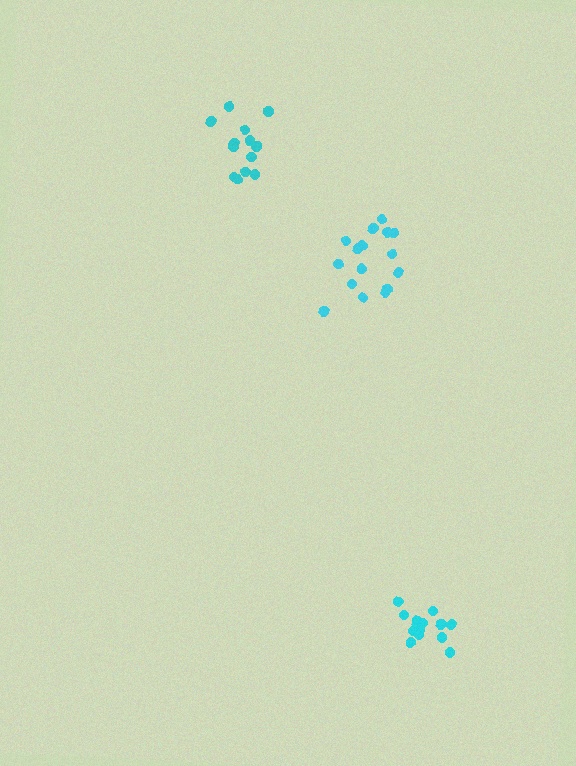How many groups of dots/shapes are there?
There are 3 groups.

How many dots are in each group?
Group 1: 14 dots, Group 2: 13 dots, Group 3: 16 dots (43 total).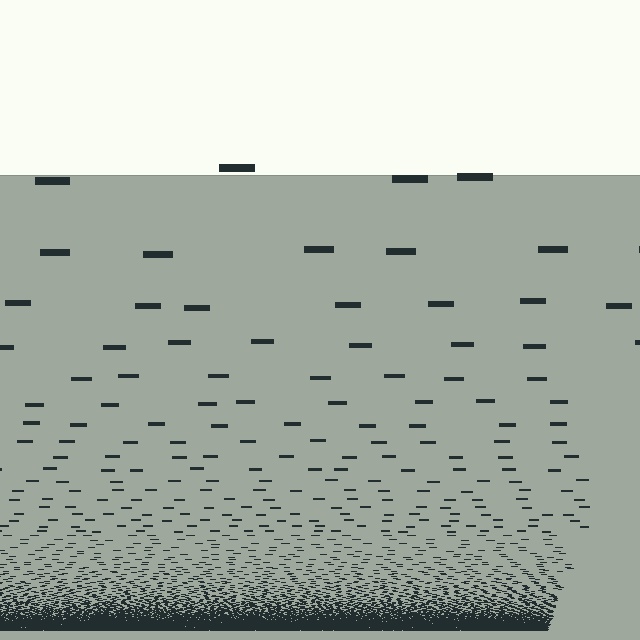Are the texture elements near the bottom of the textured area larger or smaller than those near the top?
Smaller. The gradient is inverted — elements near the bottom are smaller and denser.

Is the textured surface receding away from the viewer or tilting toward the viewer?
The surface appears to tilt toward the viewer. Texture elements get larger and sparser toward the top.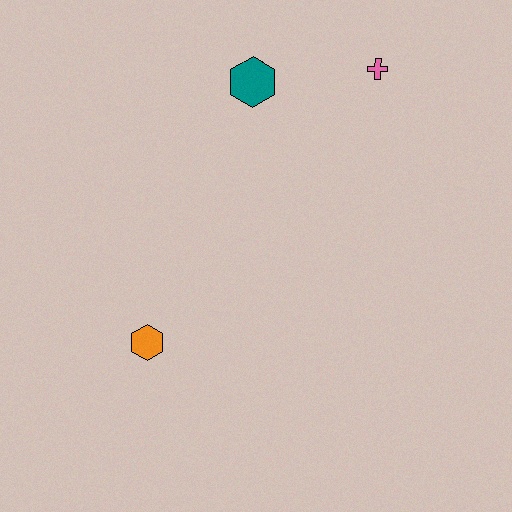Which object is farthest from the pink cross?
The orange hexagon is farthest from the pink cross.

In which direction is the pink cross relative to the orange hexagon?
The pink cross is above the orange hexagon.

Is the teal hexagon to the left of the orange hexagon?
No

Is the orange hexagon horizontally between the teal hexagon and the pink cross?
No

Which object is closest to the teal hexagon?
The pink cross is closest to the teal hexagon.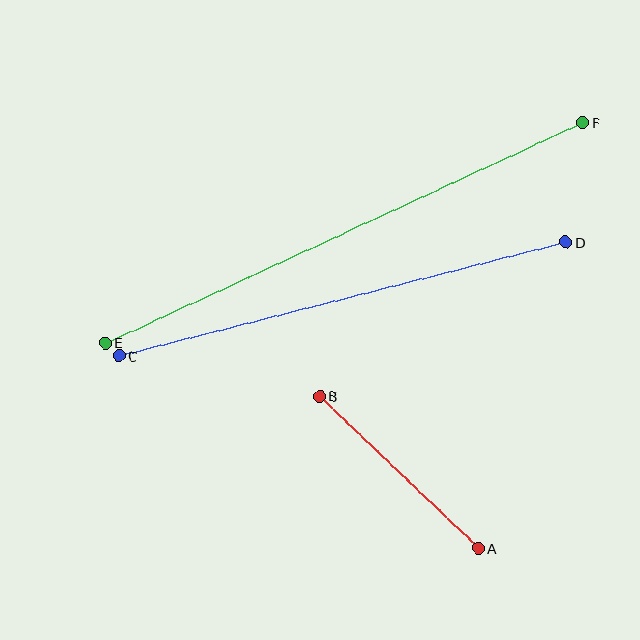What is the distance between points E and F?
The distance is approximately 526 pixels.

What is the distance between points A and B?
The distance is approximately 220 pixels.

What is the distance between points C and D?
The distance is approximately 461 pixels.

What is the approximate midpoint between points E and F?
The midpoint is at approximately (344, 233) pixels.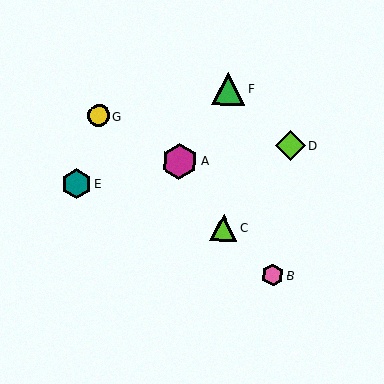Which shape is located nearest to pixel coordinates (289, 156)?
The lime diamond (labeled D) at (290, 145) is nearest to that location.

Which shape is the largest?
The magenta hexagon (labeled A) is the largest.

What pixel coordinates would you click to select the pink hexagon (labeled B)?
Click at (273, 275) to select the pink hexagon B.